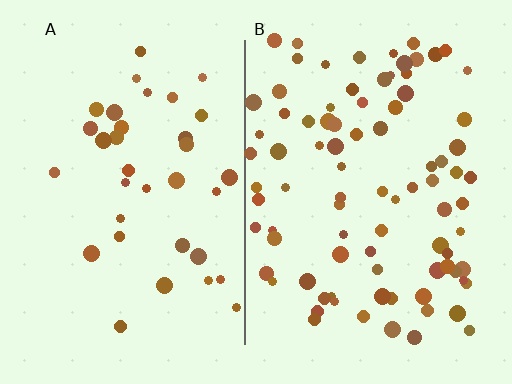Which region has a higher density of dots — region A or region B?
B (the right).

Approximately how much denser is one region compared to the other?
Approximately 2.5× — region B over region A.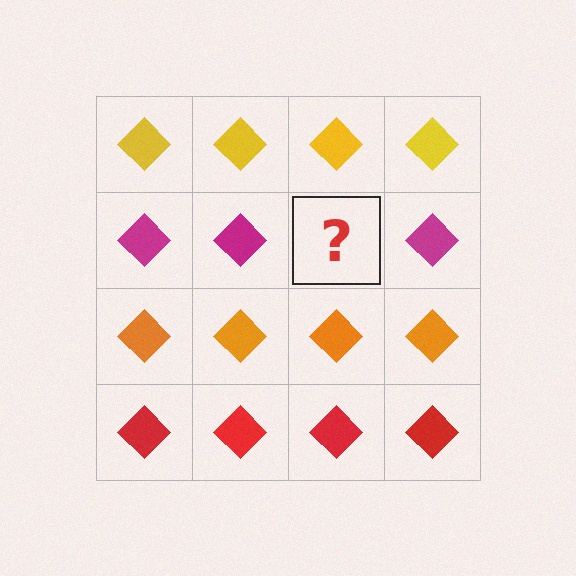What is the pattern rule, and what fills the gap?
The rule is that each row has a consistent color. The gap should be filled with a magenta diamond.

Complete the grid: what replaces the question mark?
The question mark should be replaced with a magenta diamond.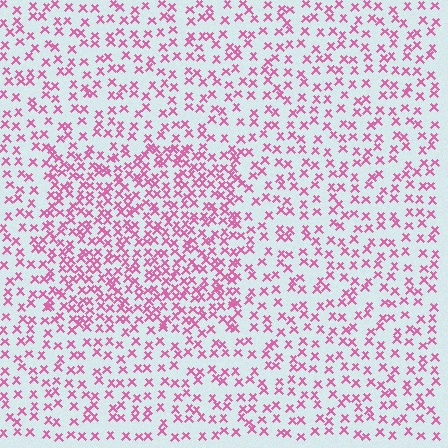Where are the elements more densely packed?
The elements are more densely packed inside the rectangle boundary.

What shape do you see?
I see a rectangle.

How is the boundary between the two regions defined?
The boundary is defined by a change in element density (approximately 1.9x ratio). All elements are the same color, size, and shape.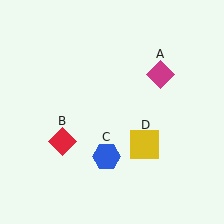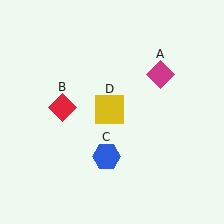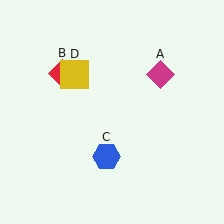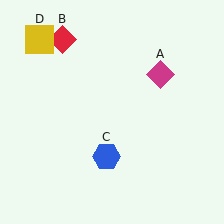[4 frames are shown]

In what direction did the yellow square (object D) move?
The yellow square (object D) moved up and to the left.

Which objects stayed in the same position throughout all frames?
Magenta diamond (object A) and blue hexagon (object C) remained stationary.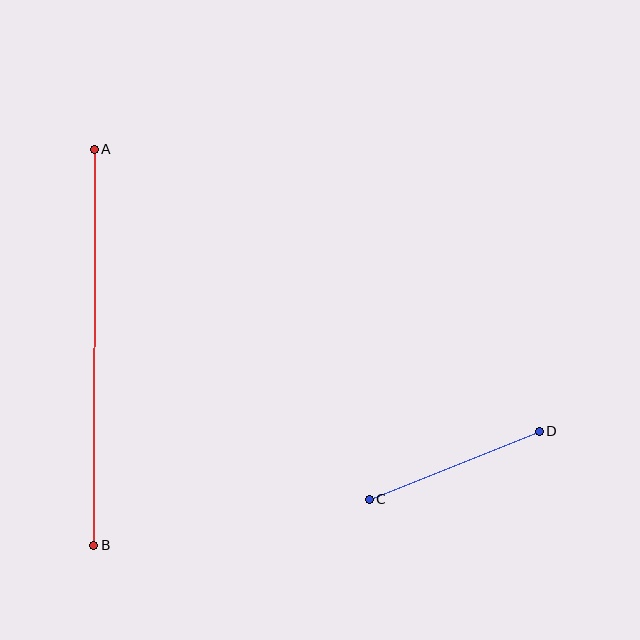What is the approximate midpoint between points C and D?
The midpoint is at approximately (454, 465) pixels.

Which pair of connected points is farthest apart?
Points A and B are farthest apart.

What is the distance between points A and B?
The distance is approximately 396 pixels.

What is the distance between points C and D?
The distance is approximately 183 pixels.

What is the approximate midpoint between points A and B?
The midpoint is at approximately (94, 347) pixels.